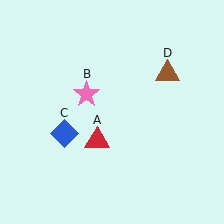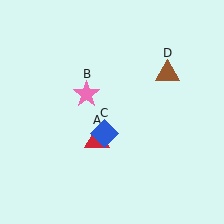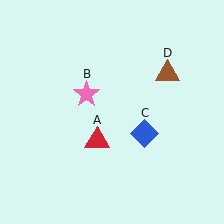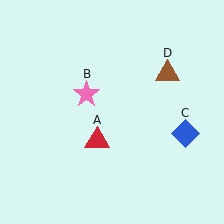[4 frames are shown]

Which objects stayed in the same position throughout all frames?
Red triangle (object A) and pink star (object B) and brown triangle (object D) remained stationary.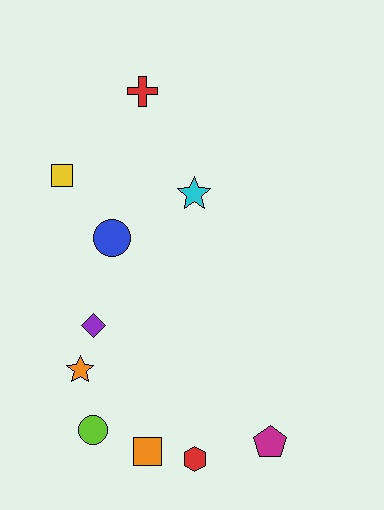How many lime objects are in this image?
There is 1 lime object.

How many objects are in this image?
There are 10 objects.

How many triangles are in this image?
There are no triangles.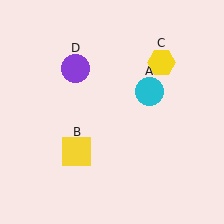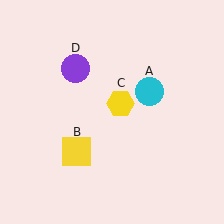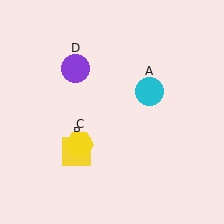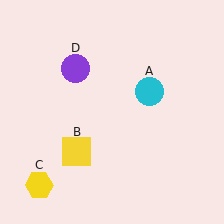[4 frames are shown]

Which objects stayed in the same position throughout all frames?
Cyan circle (object A) and yellow square (object B) and purple circle (object D) remained stationary.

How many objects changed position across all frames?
1 object changed position: yellow hexagon (object C).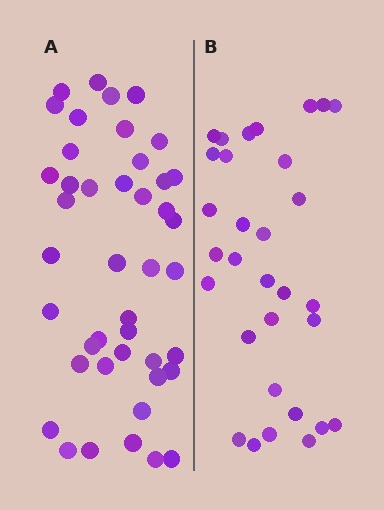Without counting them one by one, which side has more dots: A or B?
Region A (the left region) has more dots.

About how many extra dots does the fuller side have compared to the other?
Region A has roughly 12 or so more dots than region B.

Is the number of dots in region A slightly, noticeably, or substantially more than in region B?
Region A has noticeably more, but not dramatically so. The ratio is roughly 1.4 to 1.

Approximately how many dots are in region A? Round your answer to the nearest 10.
About 40 dots. (The exact count is 43, which rounds to 40.)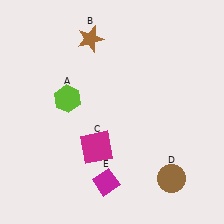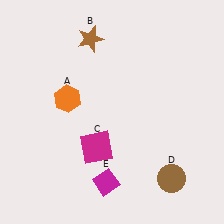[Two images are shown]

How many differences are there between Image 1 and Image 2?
There is 1 difference between the two images.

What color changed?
The hexagon (A) changed from lime in Image 1 to orange in Image 2.